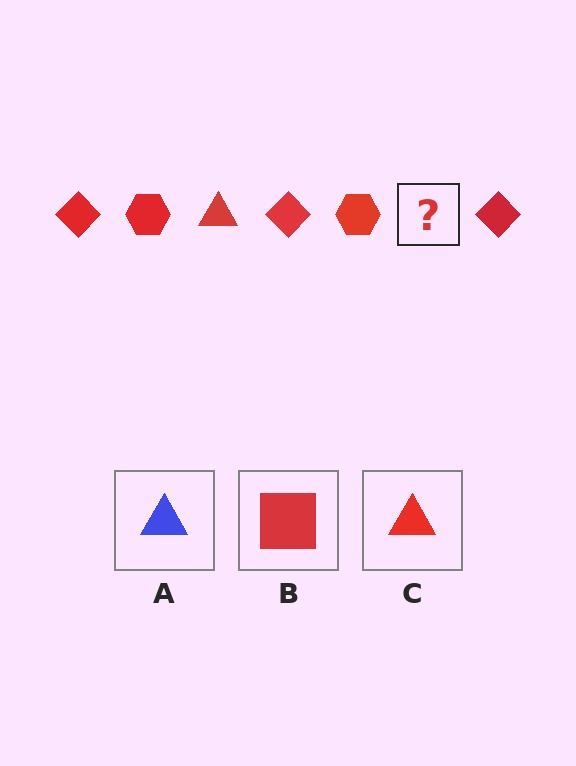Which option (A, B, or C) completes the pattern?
C.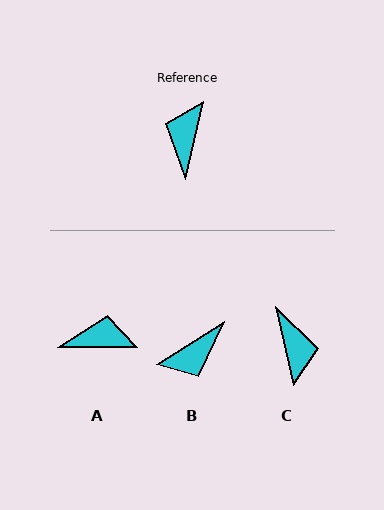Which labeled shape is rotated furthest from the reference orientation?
C, about 154 degrees away.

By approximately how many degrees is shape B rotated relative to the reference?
Approximately 135 degrees counter-clockwise.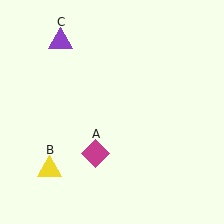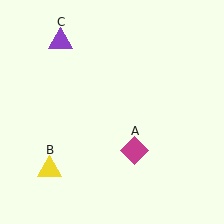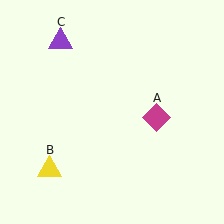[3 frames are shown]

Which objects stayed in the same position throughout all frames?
Yellow triangle (object B) and purple triangle (object C) remained stationary.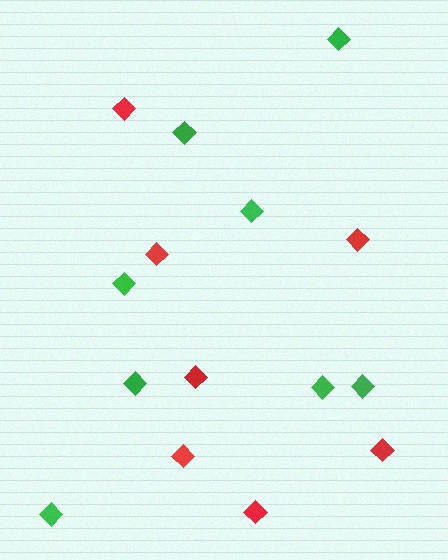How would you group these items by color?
There are 2 groups: one group of red diamonds (7) and one group of green diamonds (8).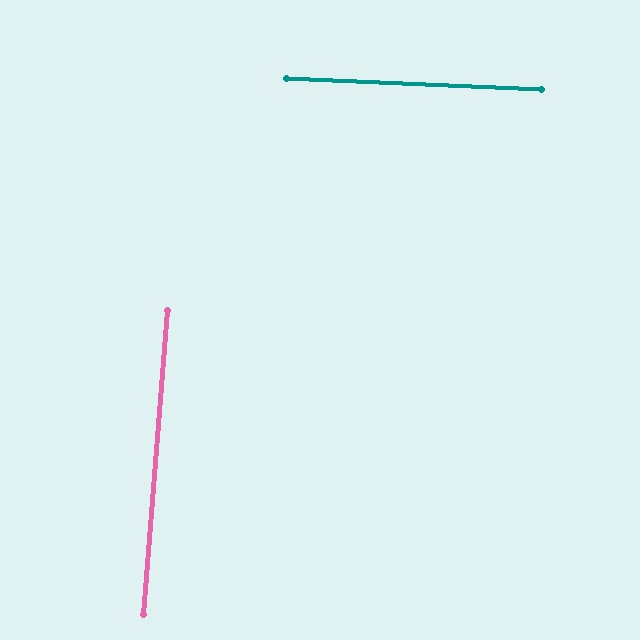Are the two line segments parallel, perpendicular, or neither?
Perpendicular — they meet at approximately 88°.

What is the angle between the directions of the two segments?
Approximately 88 degrees.